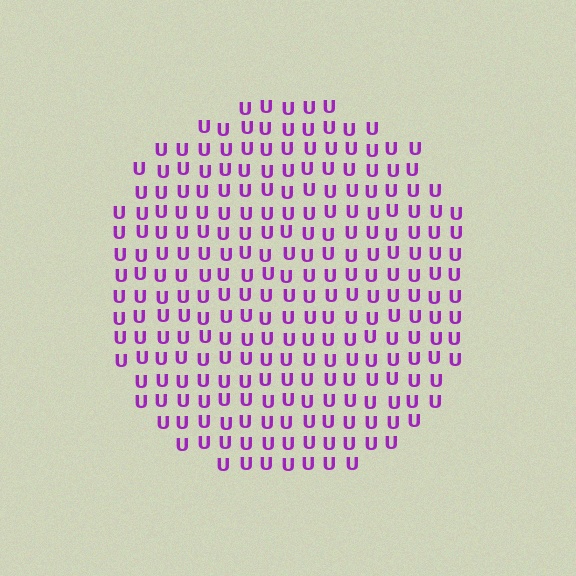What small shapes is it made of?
It is made of small letter U's.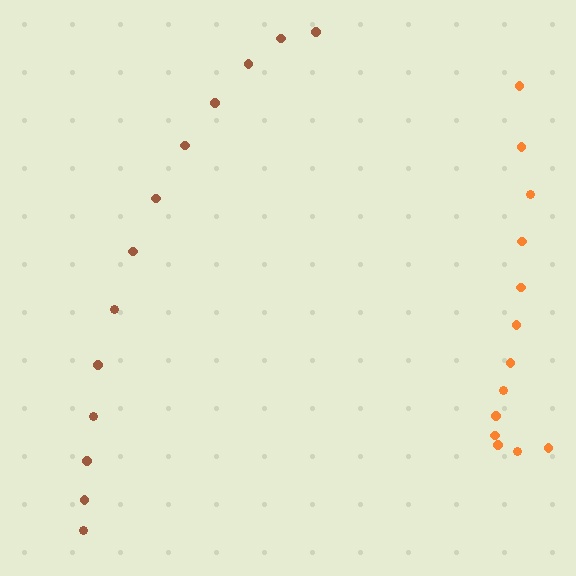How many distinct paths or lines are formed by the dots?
There are 2 distinct paths.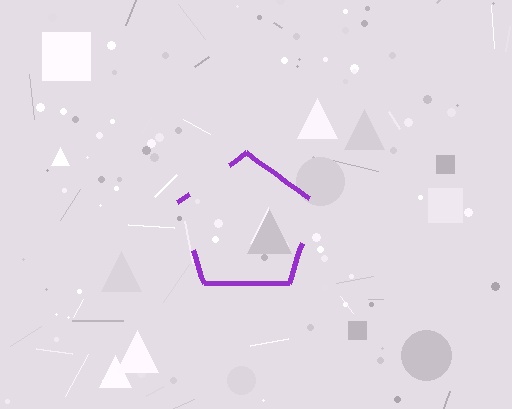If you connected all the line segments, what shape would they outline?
They would outline a pentagon.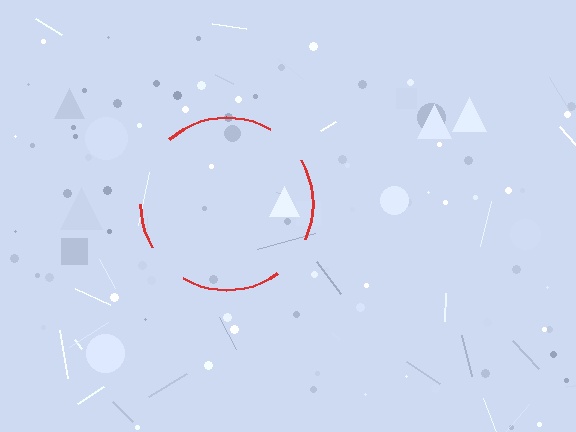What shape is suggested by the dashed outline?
The dashed outline suggests a circle.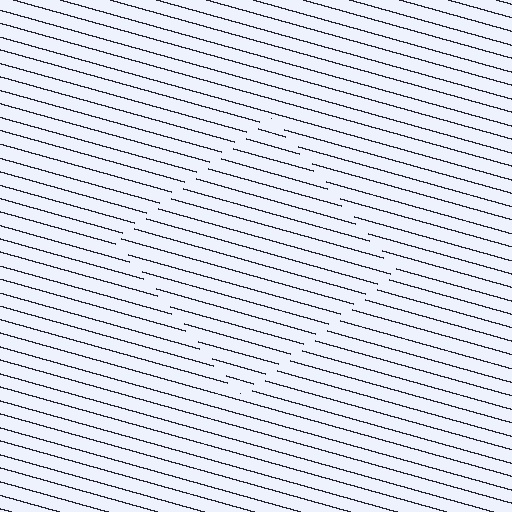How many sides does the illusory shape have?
4 sides — the line-ends trace a square.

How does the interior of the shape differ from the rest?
The interior of the shape contains the same grating, shifted by half a period — the contour is defined by the phase discontinuity where line-ends from the inner and outer gratings abut.